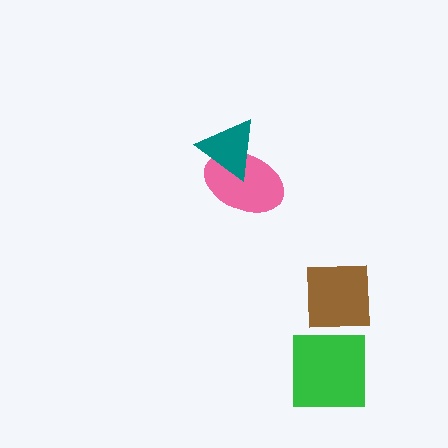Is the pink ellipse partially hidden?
Yes, it is partially covered by another shape.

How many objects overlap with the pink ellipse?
1 object overlaps with the pink ellipse.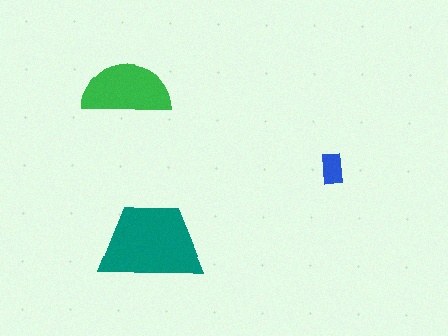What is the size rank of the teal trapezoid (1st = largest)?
1st.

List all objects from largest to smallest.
The teal trapezoid, the green semicircle, the blue rectangle.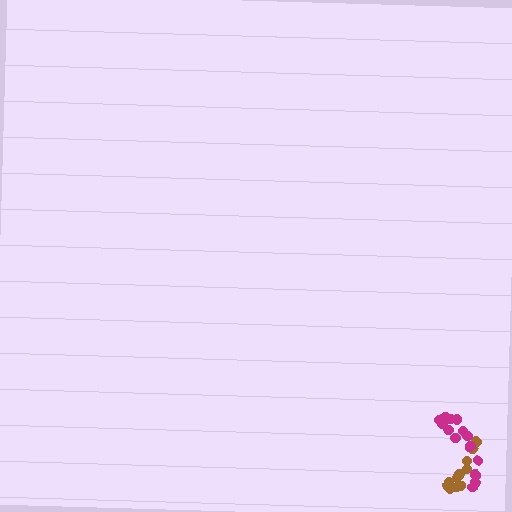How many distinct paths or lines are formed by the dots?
There are 2 distinct paths.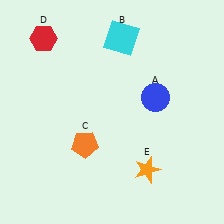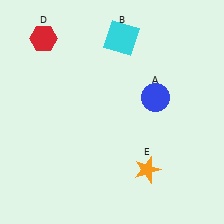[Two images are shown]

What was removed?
The orange pentagon (C) was removed in Image 2.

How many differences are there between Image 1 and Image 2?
There is 1 difference between the two images.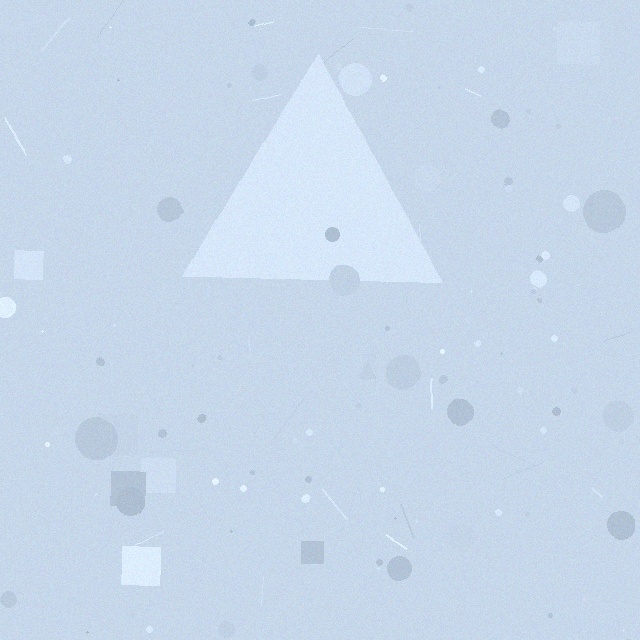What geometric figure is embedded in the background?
A triangle is embedded in the background.